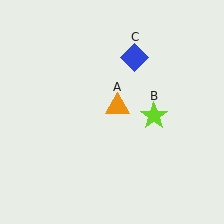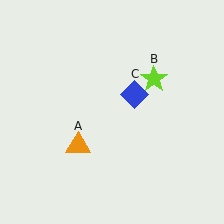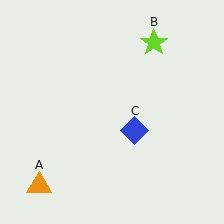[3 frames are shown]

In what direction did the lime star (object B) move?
The lime star (object B) moved up.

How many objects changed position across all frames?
3 objects changed position: orange triangle (object A), lime star (object B), blue diamond (object C).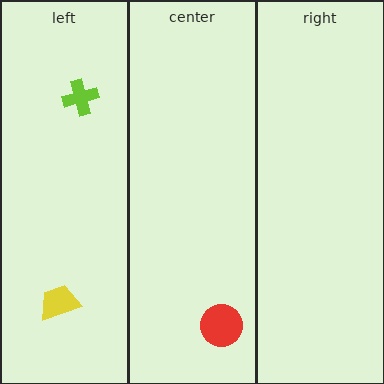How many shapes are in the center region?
1.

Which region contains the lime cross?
The left region.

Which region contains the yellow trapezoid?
The left region.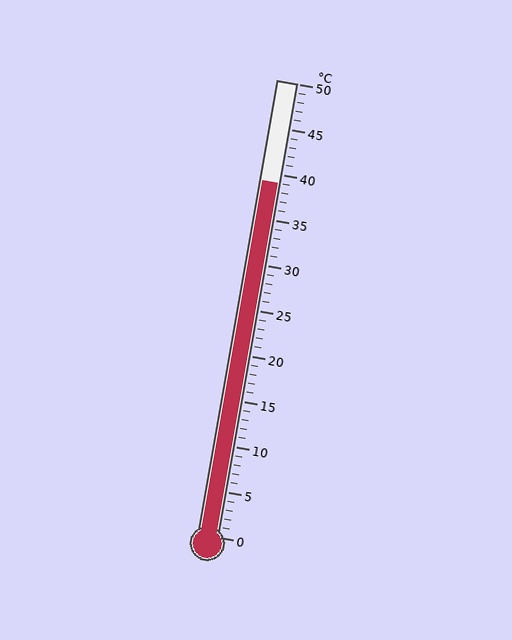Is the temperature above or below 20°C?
The temperature is above 20°C.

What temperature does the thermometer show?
The thermometer shows approximately 39°C.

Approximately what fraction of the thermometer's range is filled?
The thermometer is filled to approximately 80% of its range.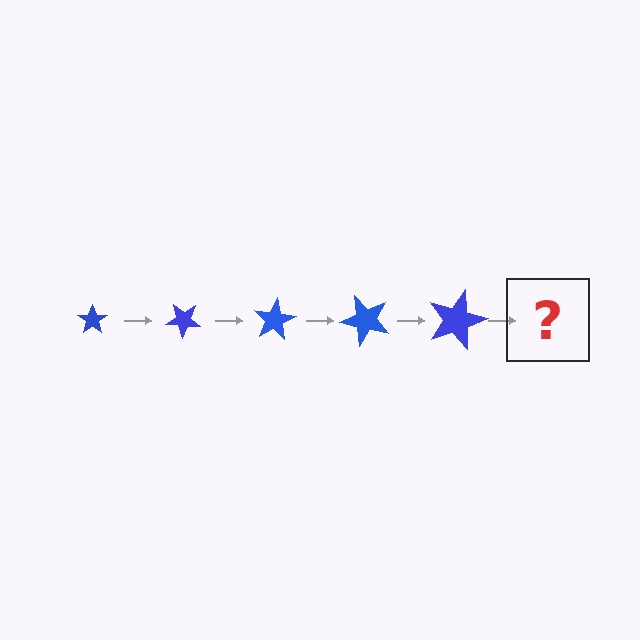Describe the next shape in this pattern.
It should be a star, larger than the previous one and rotated 200 degrees from the start.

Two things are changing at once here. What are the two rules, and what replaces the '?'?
The two rules are that the star grows larger each step and it rotates 40 degrees each step. The '?' should be a star, larger than the previous one and rotated 200 degrees from the start.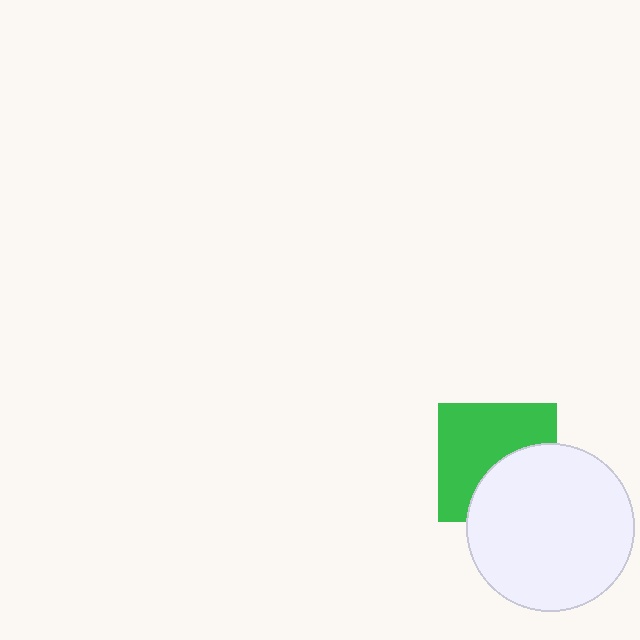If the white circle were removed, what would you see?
You would see the complete green square.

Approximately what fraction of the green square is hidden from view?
Roughly 40% of the green square is hidden behind the white circle.